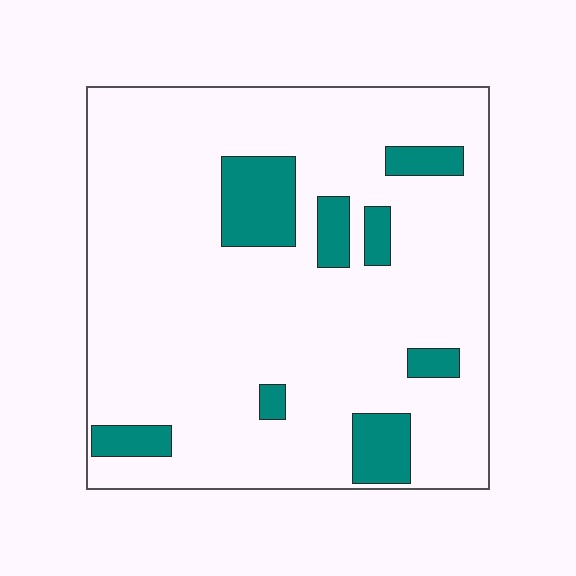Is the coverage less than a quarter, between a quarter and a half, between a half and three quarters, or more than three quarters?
Less than a quarter.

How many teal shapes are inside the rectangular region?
8.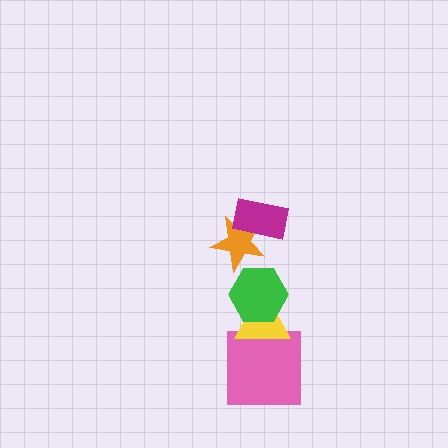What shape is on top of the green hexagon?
The orange star is on top of the green hexagon.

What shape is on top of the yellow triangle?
The green hexagon is on top of the yellow triangle.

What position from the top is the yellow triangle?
The yellow triangle is 4th from the top.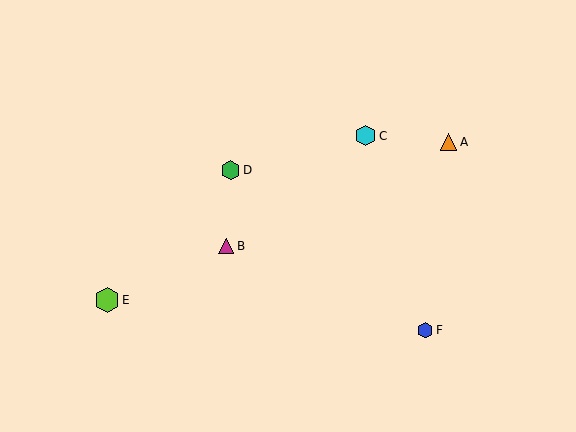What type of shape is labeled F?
Shape F is a blue hexagon.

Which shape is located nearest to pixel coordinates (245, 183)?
The green hexagon (labeled D) at (231, 170) is nearest to that location.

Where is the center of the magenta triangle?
The center of the magenta triangle is at (226, 246).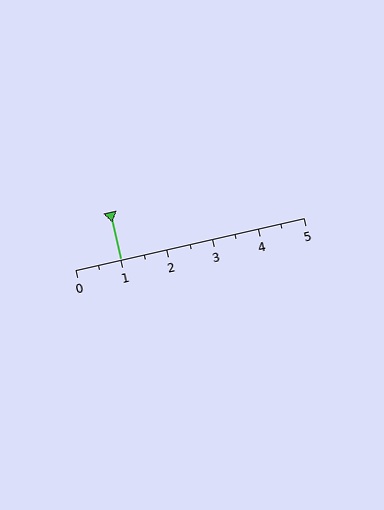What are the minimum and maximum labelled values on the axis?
The axis runs from 0 to 5.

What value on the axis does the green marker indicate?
The marker indicates approximately 1.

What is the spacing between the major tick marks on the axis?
The major ticks are spaced 1 apart.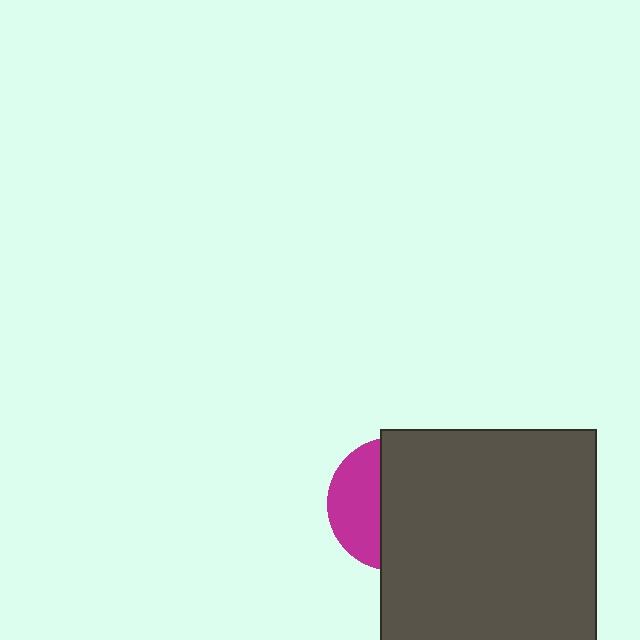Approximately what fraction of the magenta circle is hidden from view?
Roughly 64% of the magenta circle is hidden behind the dark gray square.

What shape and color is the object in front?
The object in front is a dark gray square.